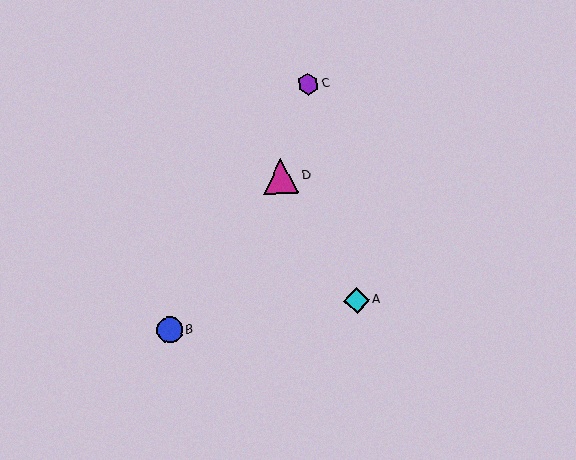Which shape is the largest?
The magenta triangle (labeled D) is the largest.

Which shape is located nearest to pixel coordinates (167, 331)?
The blue circle (labeled B) at (170, 330) is nearest to that location.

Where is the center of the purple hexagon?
The center of the purple hexagon is at (308, 84).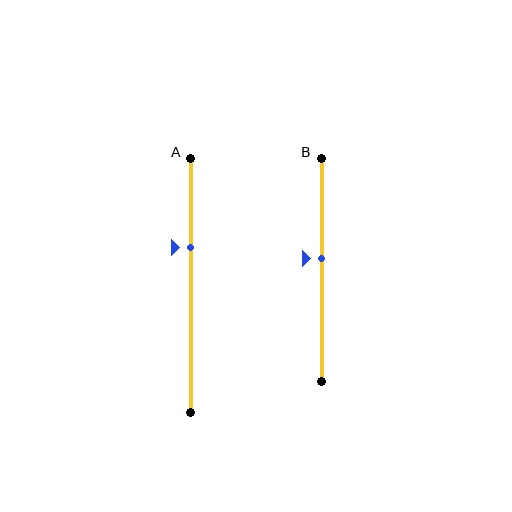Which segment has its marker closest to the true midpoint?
Segment B has its marker closest to the true midpoint.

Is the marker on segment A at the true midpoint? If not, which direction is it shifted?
No, the marker on segment A is shifted upward by about 15% of the segment length.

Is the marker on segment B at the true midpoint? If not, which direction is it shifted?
No, the marker on segment B is shifted upward by about 5% of the segment length.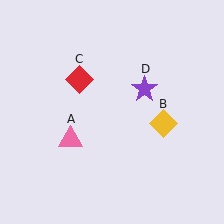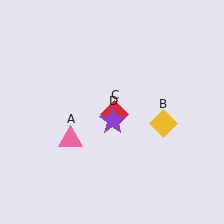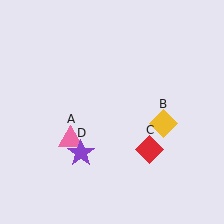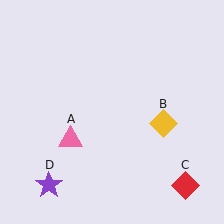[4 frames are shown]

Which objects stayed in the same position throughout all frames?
Pink triangle (object A) and yellow diamond (object B) remained stationary.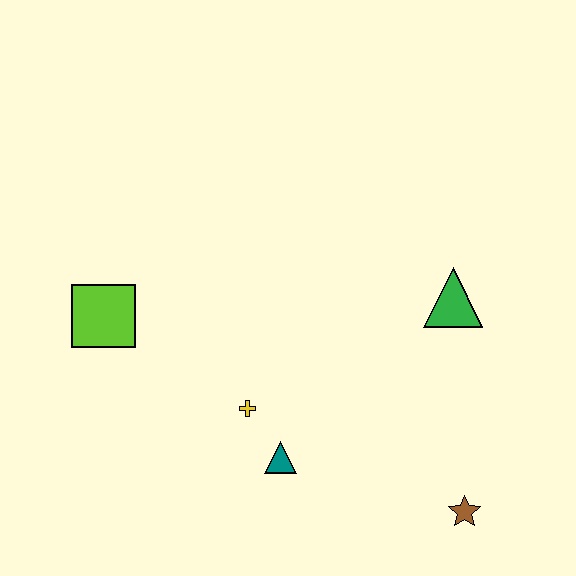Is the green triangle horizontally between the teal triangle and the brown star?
Yes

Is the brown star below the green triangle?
Yes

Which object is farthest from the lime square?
The brown star is farthest from the lime square.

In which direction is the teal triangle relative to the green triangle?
The teal triangle is to the left of the green triangle.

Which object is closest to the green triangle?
The brown star is closest to the green triangle.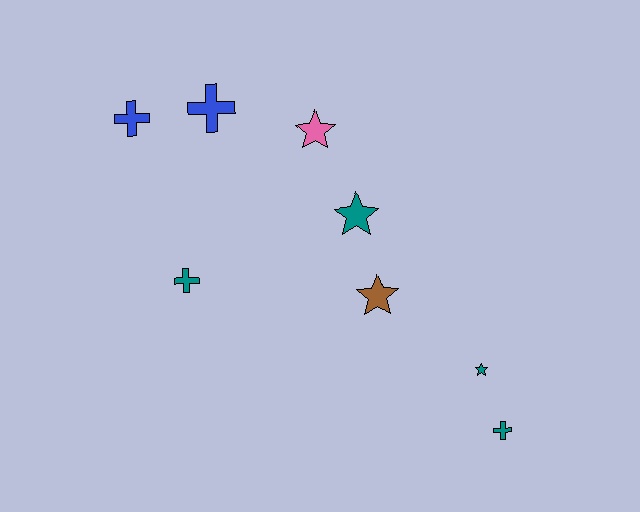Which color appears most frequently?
Teal, with 4 objects.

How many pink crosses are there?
There are no pink crosses.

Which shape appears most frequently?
Star, with 4 objects.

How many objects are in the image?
There are 8 objects.